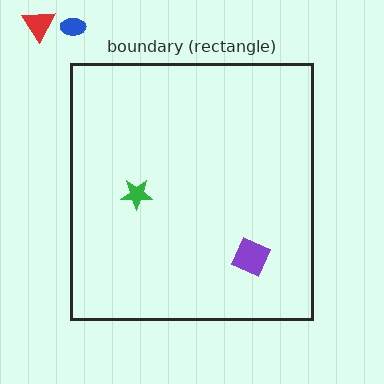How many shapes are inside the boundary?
2 inside, 2 outside.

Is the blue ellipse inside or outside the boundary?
Outside.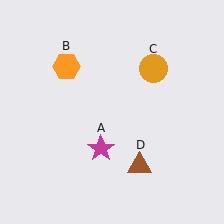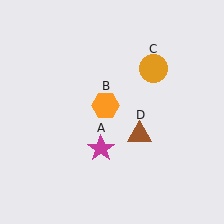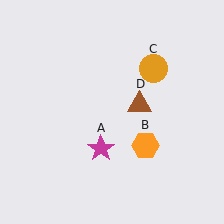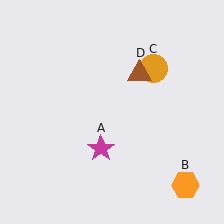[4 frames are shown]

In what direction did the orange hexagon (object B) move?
The orange hexagon (object B) moved down and to the right.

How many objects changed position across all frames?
2 objects changed position: orange hexagon (object B), brown triangle (object D).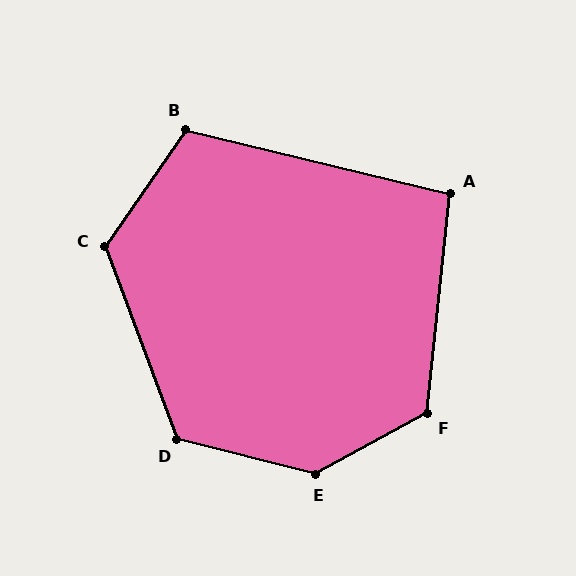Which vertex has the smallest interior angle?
A, at approximately 98 degrees.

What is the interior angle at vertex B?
Approximately 111 degrees (obtuse).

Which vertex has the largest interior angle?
E, at approximately 138 degrees.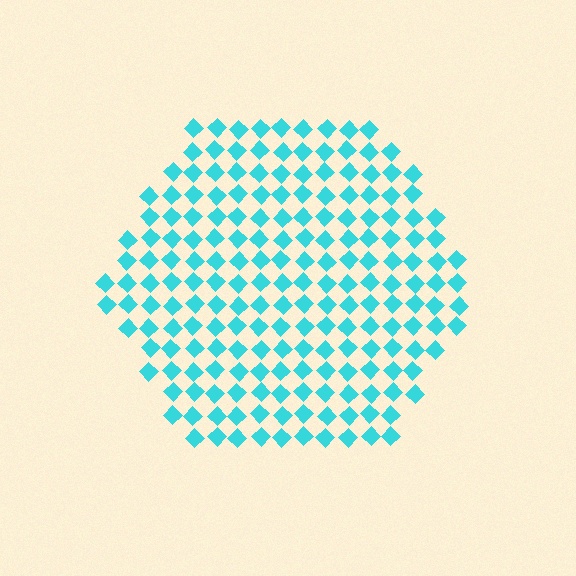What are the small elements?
The small elements are diamonds.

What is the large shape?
The large shape is a hexagon.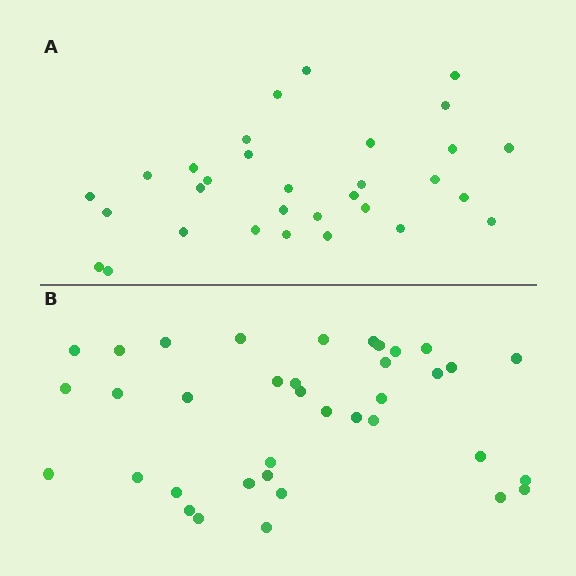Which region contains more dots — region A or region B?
Region B (the bottom region) has more dots.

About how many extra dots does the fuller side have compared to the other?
Region B has about 6 more dots than region A.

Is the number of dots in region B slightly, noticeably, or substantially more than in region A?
Region B has only slightly more — the two regions are fairly close. The ratio is roughly 1.2 to 1.